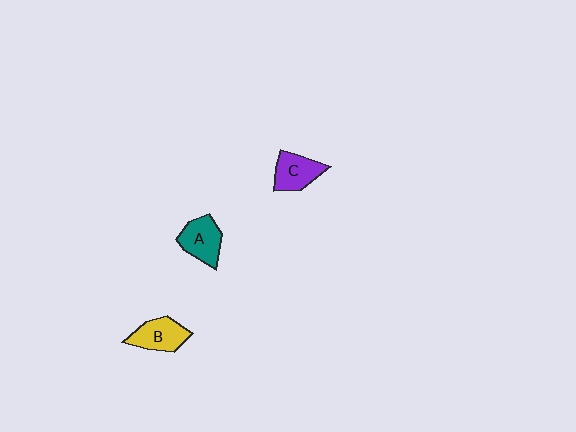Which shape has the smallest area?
Shape C (purple).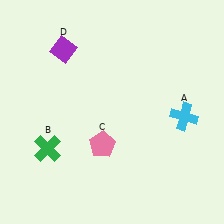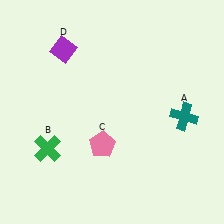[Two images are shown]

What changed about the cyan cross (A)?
In Image 1, A is cyan. In Image 2, it changed to teal.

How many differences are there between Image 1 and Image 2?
There is 1 difference between the two images.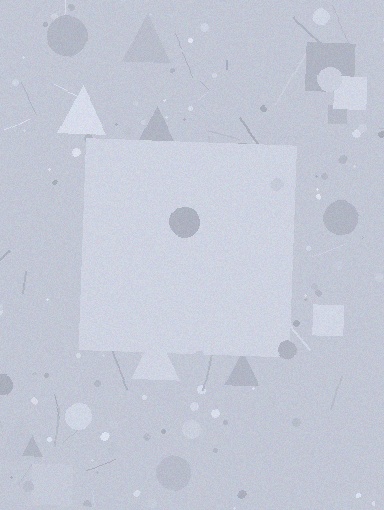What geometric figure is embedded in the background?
A square is embedded in the background.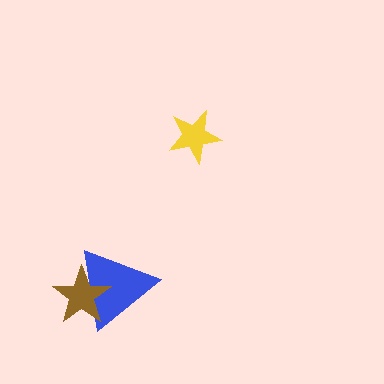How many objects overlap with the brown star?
1 object overlaps with the brown star.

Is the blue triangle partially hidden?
Yes, it is partially covered by another shape.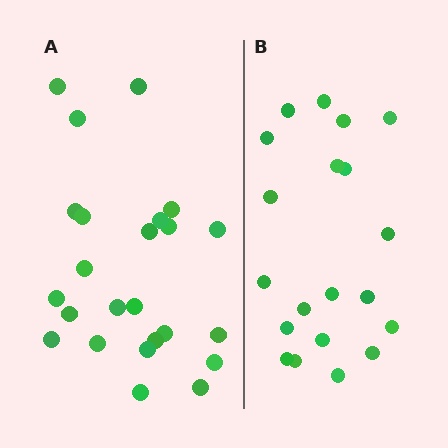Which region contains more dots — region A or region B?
Region A (the left region) has more dots.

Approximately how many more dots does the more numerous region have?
Region A has about 4 more dots than region B.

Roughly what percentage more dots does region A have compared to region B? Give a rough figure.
About 20% more.